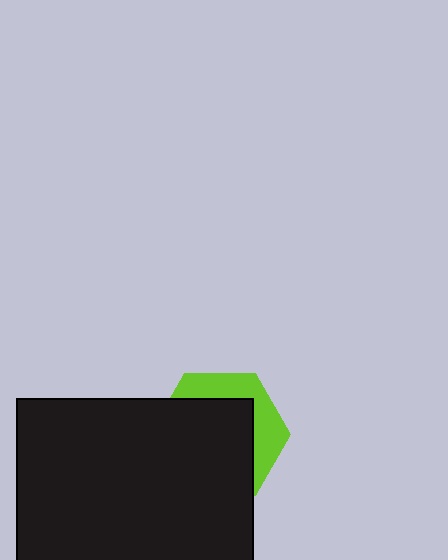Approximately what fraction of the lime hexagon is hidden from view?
Roughly 67% of the lime hexagon is hidden behind the black rectangle.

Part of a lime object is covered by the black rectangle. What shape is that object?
It is a hexagon.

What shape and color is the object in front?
The object in front is a black rectangle.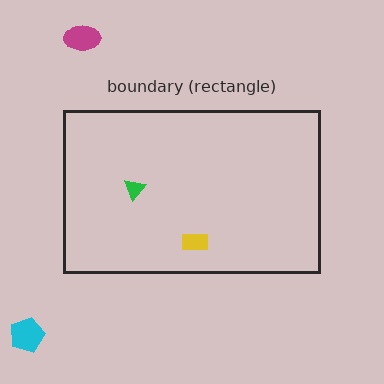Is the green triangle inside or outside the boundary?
Inside.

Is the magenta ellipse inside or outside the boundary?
Outside.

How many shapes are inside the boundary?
2 inside, 2 outside.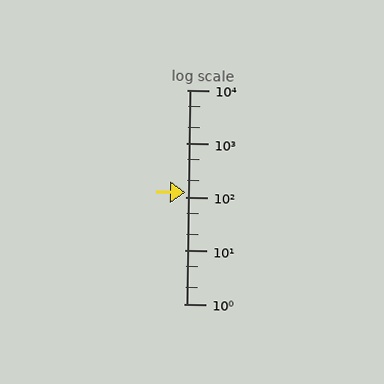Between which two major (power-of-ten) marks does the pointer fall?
The pointer is between 100 and 1000.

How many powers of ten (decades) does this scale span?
The scale spans 4 decades, from 1 to 10000.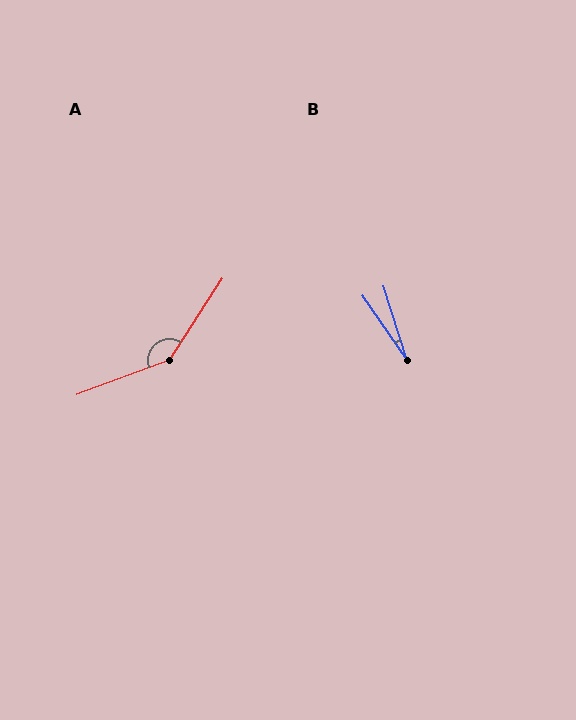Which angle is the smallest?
B, at approximately 17 degrees.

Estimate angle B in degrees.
Approximately 17 degrees.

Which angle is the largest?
A, at approximately 143 degrees.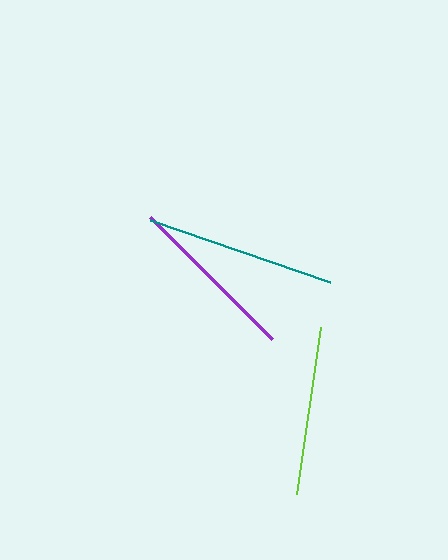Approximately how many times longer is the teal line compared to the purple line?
The teal line is approximately 1.1 times the length of the purple line.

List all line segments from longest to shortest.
From longest to shortest: teal, purple, lime.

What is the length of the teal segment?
The teal segment is approximately 191 pixels long.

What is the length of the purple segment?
The purple segment is approximately 173 pixels long.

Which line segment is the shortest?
The lime line is the shortest at approximately 169 pixels.